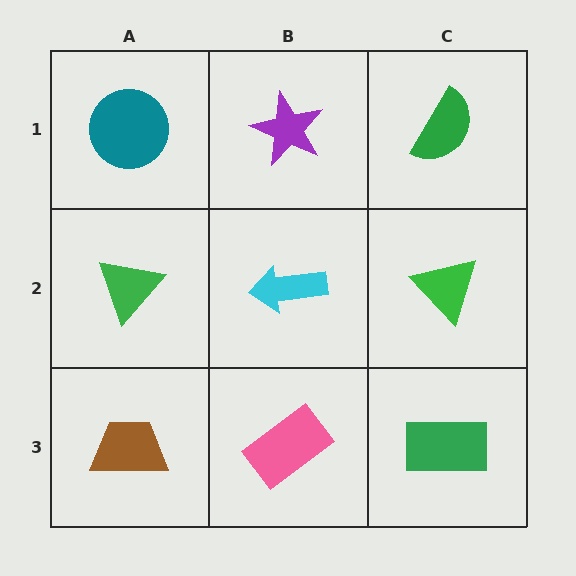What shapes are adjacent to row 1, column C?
A green triangle (row 2, column C), a purple star (row 1, column B).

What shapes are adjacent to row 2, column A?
A teal circle (row 1, column A), a brown trapezoid (row 3, column A), a cyan arrow (row 2, column B).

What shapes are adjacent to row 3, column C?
A green triangle (row 2, column C), a pink rectangle (row 3, column B).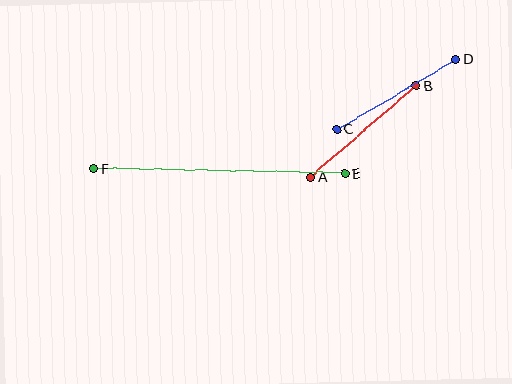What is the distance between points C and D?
The distance is approximately 138 pixels.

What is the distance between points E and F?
The distance is approximately 251 pixels.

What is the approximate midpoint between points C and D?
The midpoint is at approximately (396, 94) pixels.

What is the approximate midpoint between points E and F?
The midpoint is at approximately (219, 171) pixels.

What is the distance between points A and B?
The distance is approximately 140 pixels.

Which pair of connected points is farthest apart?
Points E and F are farthest apart.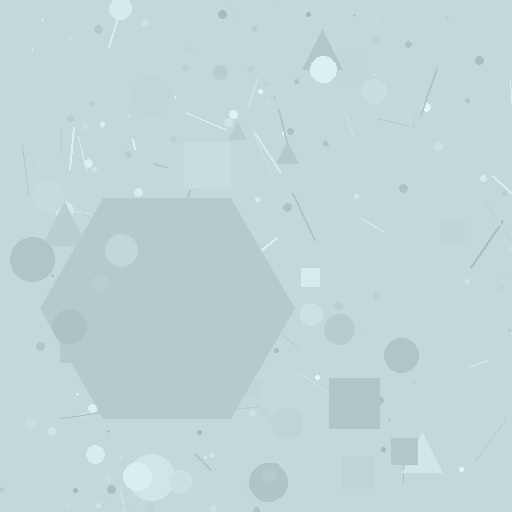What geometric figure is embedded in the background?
A hexagon is embedded in the background.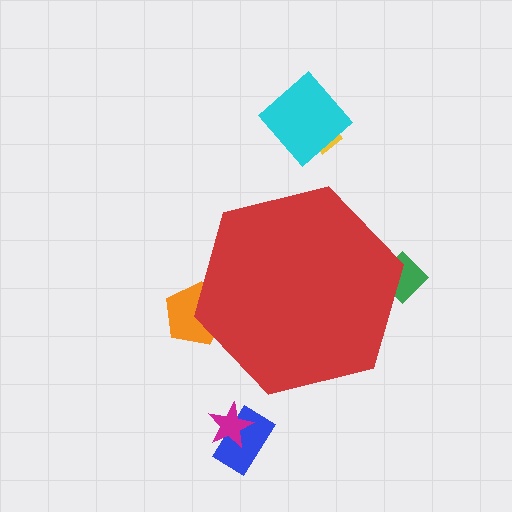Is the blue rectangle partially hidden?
No, the blue rectangle is fully visible.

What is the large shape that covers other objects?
A red hexagon.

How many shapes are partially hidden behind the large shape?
2 shapes are partially hidden.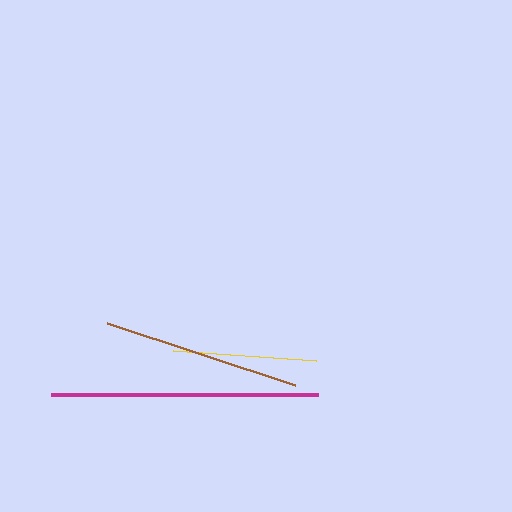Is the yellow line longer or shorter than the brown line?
The brown line is longer than the yellow line.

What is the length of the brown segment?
The brown segment is approximately 198 pixels long.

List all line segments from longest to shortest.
From longest to shortest: magenta, brown, yellow, lime.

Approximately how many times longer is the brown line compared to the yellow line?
The brown line is approximately 1.4 times the length of the yellow line.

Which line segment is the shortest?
The lime line is the shortest at approximately 125 pixels.